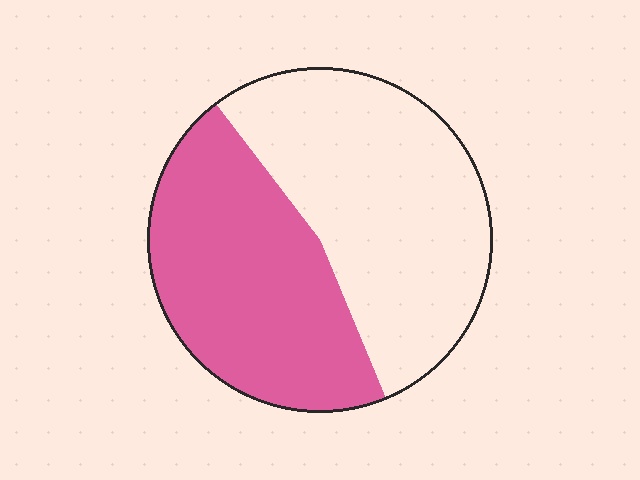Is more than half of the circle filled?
No.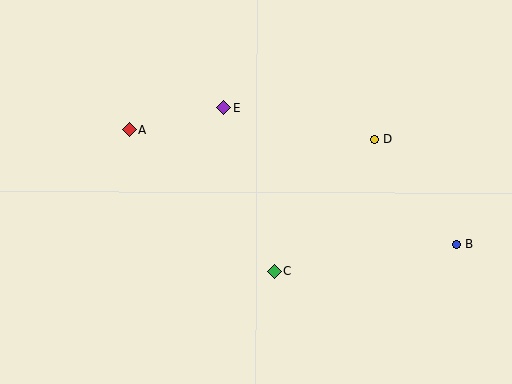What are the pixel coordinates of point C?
Point C is at (274, 271).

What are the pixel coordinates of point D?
Point D is at (375, 140).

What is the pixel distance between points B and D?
The distance between B and D is 132 pixels.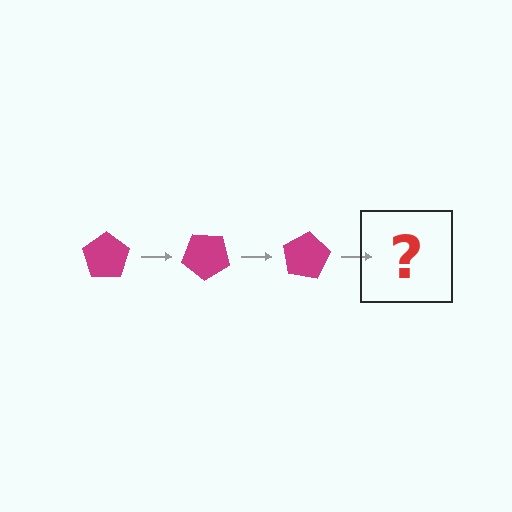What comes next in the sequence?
The next element should be a magenta pentagon rotated 120 degrees.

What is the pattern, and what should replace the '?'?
The pattern is that the pentagon rotates 40 degrees each step. The '?' should be a magenta pentagon rotated 120 degrees.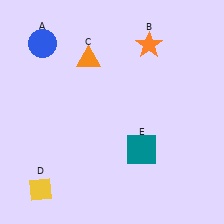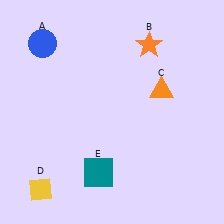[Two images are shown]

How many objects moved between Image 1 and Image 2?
2 objects moved between the two images.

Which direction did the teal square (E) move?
The teal square (E) moved left.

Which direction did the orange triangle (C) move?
The orange triangle (C) moved right.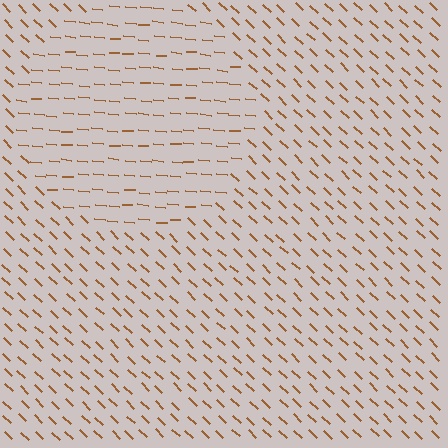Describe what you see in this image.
The image is filled with small brown line segments. A circle region in the image has lines oriented differently from the surrounding lines, creating a visible texture boundary.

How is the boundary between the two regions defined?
The boundary is defined purely by a change in line orientation (approximately 39 degrees difference). All lines are the same color and thickness.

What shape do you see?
I see a circle.